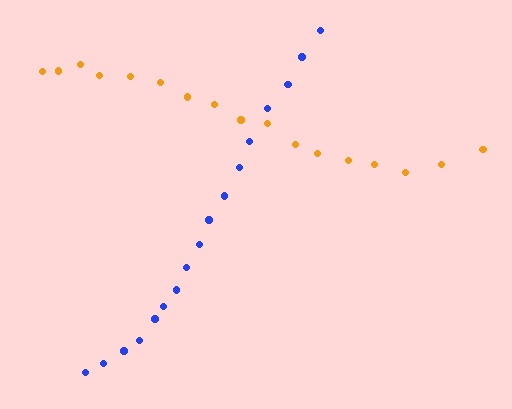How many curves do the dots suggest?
There are 2 distinct paths.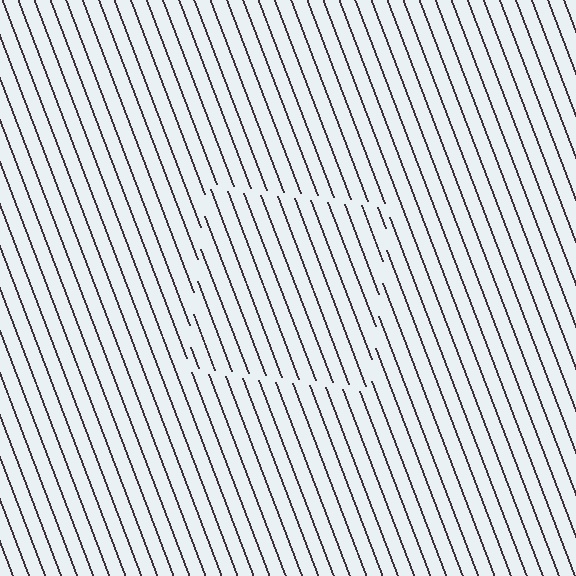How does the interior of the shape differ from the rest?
The interior of the shape contains the same grating, shifted by half a period — the contour is defined by the phase discontinuity where line-ends from the inner and outer gratings abut.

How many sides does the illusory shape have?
4 sides — the line-ends trace a square.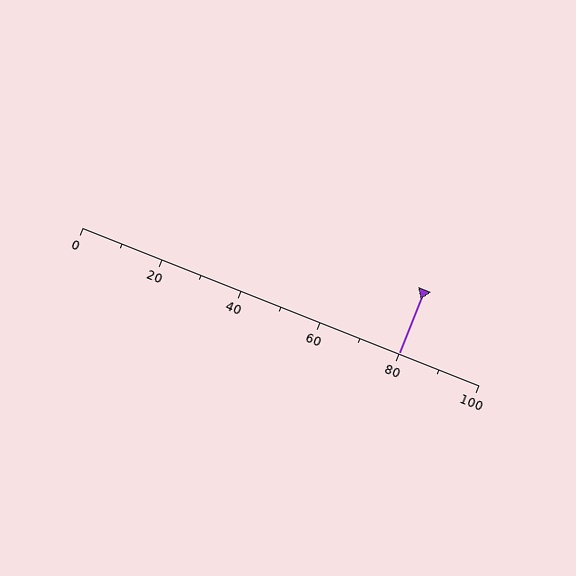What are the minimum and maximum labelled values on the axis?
The axis runs from 0 to 100.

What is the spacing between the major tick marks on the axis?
The major ticks are spaced 20 apart.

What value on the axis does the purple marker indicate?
The marker indicates approximately 80.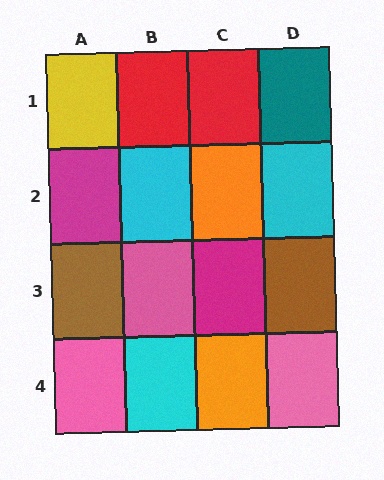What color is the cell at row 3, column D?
Brown.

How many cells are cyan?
3 cells are cyan.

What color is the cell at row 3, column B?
Pink.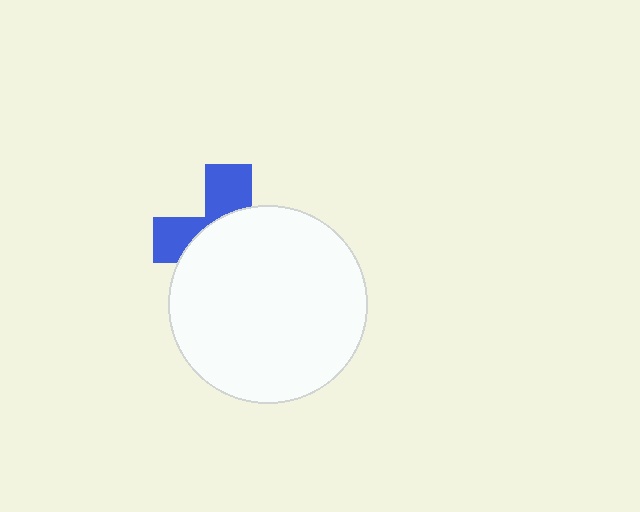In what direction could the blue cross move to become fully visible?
The blue cross could move up. That would shift it out from behind the white circle entirely.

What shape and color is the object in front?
The object in front is a white circle.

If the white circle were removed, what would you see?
You would see the complete blue cross.